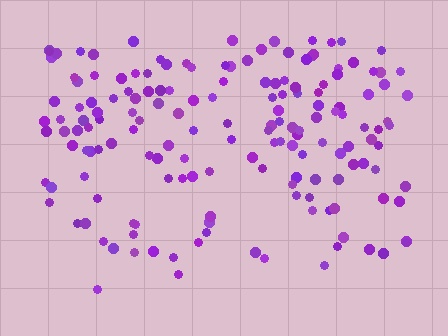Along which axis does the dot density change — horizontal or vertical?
Vertical.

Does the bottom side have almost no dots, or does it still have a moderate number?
Still a moderate number, just noticeably fewer than the top.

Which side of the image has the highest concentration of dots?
The top.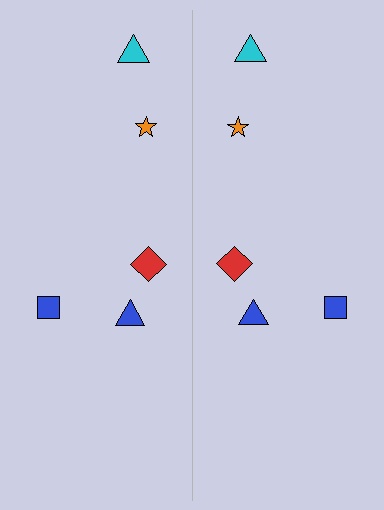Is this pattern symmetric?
Yes, this pattern has bilateral (reflection) symmetry.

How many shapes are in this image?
There are 10 shapes in this image.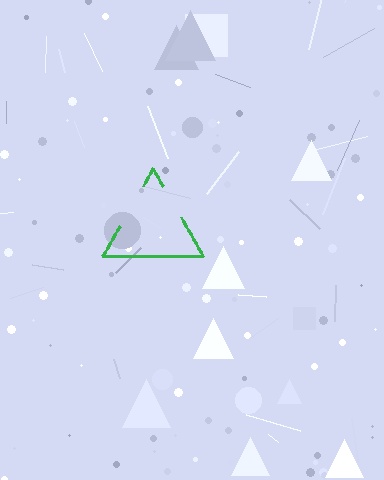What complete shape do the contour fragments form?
The contour fragments form a triangle.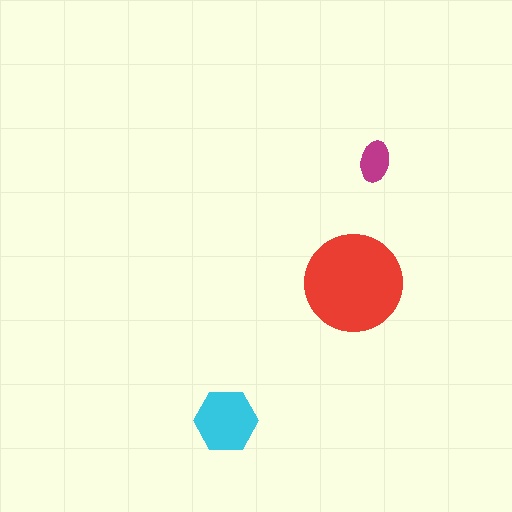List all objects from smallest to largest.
The magenta ellipse, the cyan hexagon, the red circle.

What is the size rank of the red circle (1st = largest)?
1st.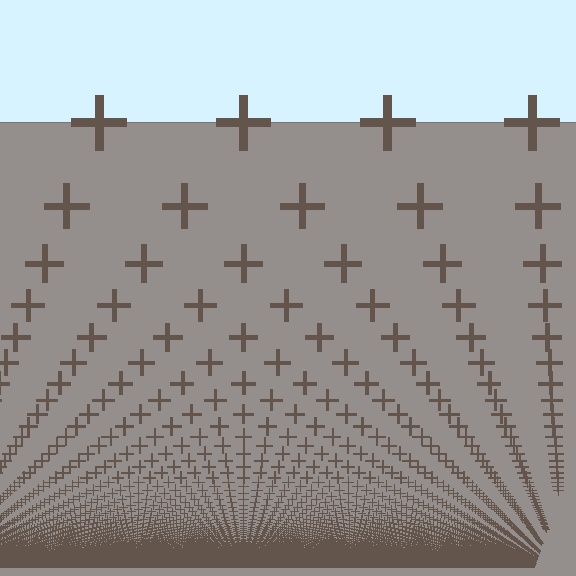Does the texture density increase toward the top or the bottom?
Density increases toward the bottom.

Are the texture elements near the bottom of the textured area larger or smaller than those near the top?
Smaller. The gradient is inverted — elements near the bottom are smaller and denser.